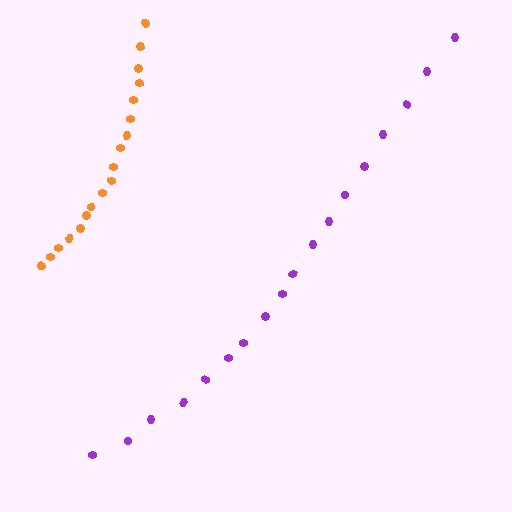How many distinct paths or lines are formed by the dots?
There are 2 distinct paths.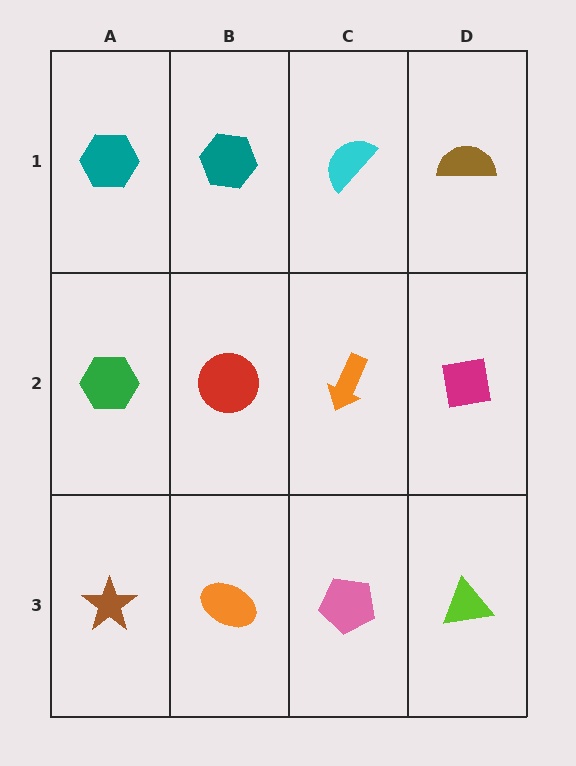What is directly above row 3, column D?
A magenta square.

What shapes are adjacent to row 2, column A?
A teal hexagon (row 1, column A), a brown star (row 3, column A), a red circle (row 2, column B).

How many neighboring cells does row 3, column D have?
2.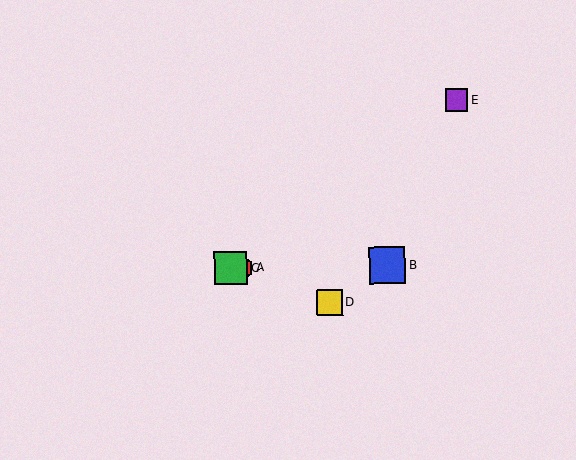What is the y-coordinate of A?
Object A is at y≈268.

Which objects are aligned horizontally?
Objects A, B, C are aligned horizontally.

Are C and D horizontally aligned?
No, C is at y≈268 and D is at y≈302.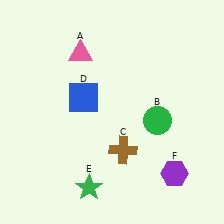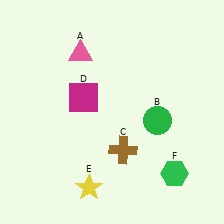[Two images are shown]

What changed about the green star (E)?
In Image 1, E is green. In Image 2, it changed to yellow.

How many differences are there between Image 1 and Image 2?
There are 3 differences between the two images.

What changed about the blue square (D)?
In Image 1, D is blue. In Image 2, it changed to magenta.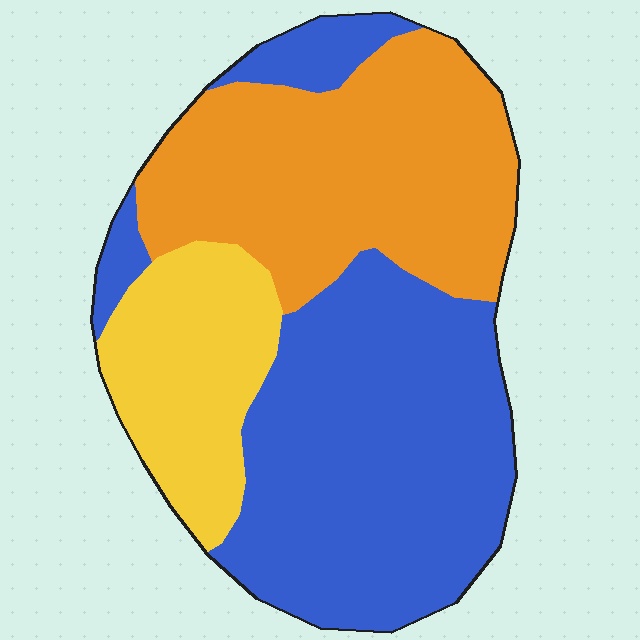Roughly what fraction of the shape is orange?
Orange covers roughly 35% of the shape.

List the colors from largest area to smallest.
From largest to smallest: blue, orange, yellow.